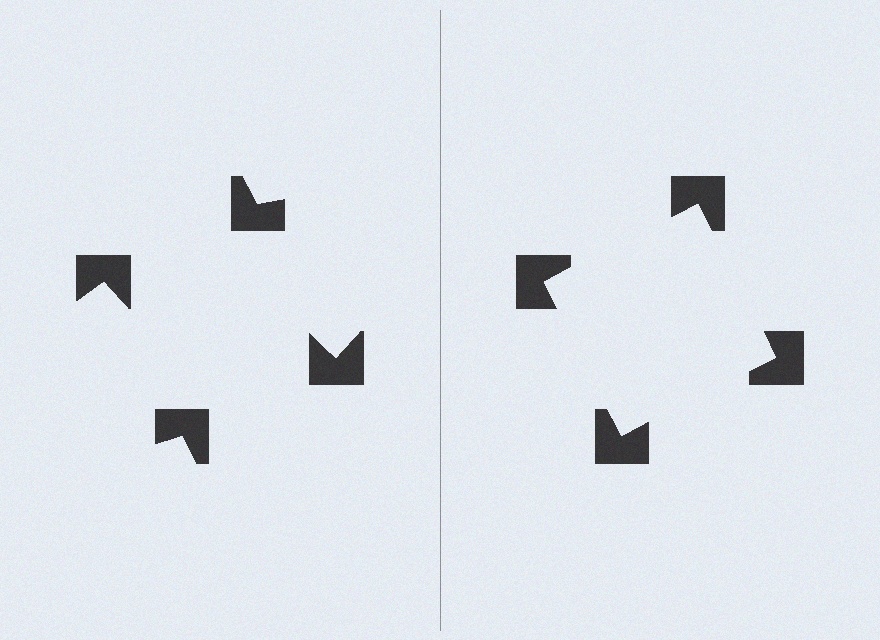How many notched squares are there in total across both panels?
8 — 4 on each side.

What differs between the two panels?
The notched squares are positioned identically on both sides; only the wedge orientations differ. On the right they align to a square; on the left they are misaligned.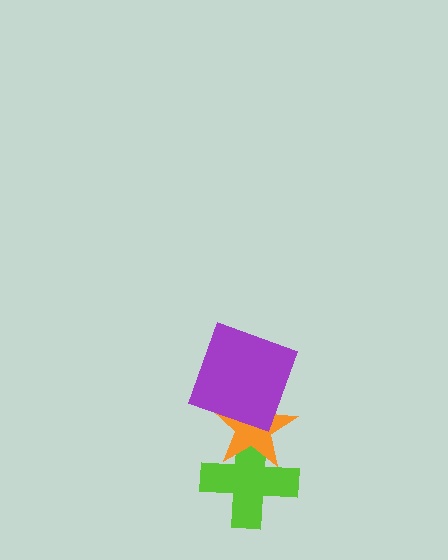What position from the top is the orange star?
The orange star is 2nd from the top.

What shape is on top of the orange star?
The purple square is on top of the orange star.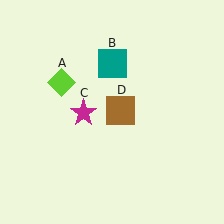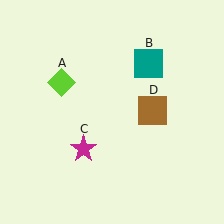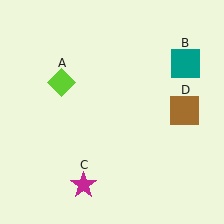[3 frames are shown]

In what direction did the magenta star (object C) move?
The magenta star (object C) moved down.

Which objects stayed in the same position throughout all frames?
Lime diamond (object A) remained stationary.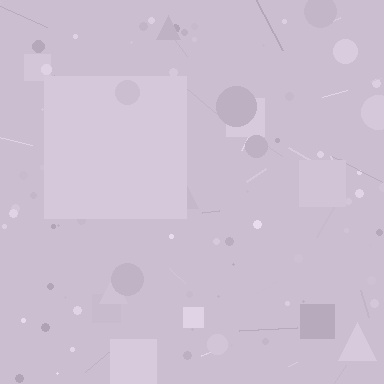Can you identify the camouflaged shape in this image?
The camouflaged shape is a square.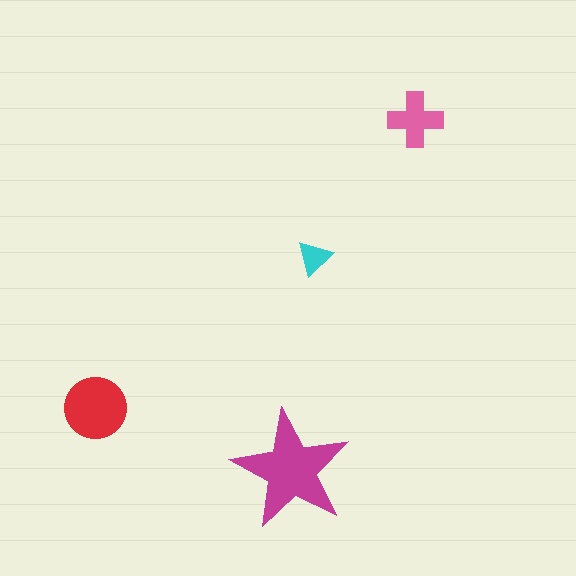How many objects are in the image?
There are 4 objects in the image.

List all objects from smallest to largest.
The cyan triangle, the pink cross, the red circle, the magenta star.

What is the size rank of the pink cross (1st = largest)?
3rd.